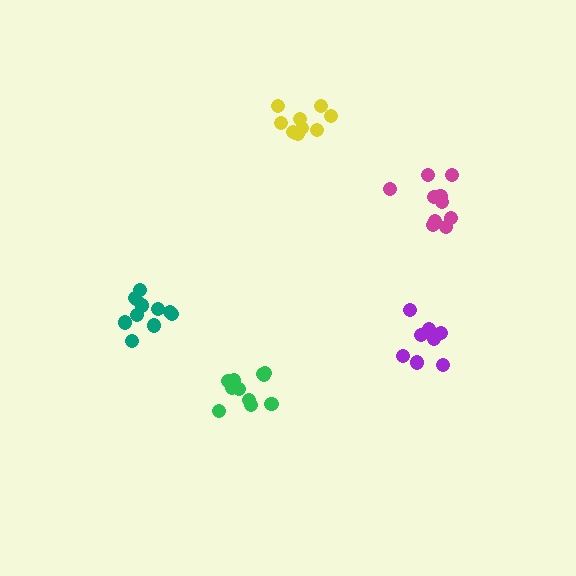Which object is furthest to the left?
The teal cluster is leftmost.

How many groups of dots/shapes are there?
There are 5 groups.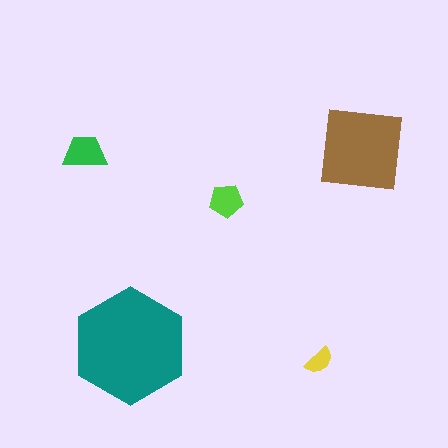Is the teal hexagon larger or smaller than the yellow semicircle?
Larger.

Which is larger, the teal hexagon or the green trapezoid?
The teal hexagon.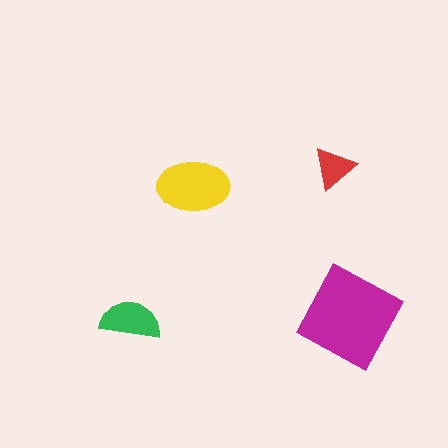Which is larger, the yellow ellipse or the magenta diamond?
The magenta diamond.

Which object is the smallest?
The red triangle.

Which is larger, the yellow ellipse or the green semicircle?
The yellow ellipse.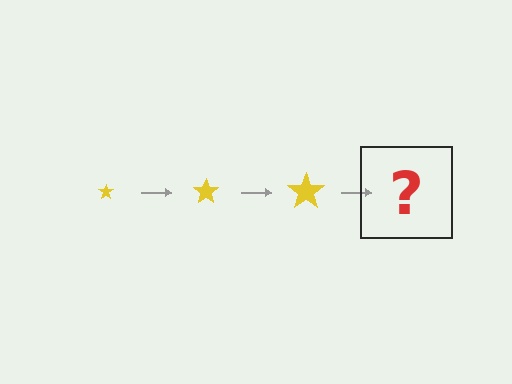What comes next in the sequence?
The next element should be a yellow star, larger than the previous one.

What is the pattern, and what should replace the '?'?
The pattern is that the star gets progressively larger each step. The '?' should be a yellow star, larger than the previous one.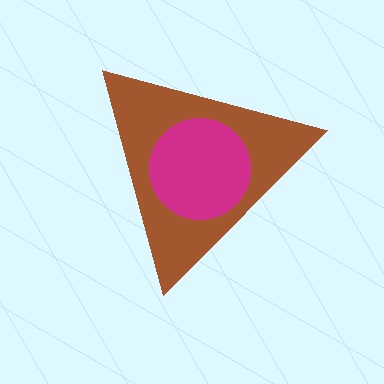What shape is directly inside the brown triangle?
The magenta circle.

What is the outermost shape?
The brown triangle.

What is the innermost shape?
The magenta circle.